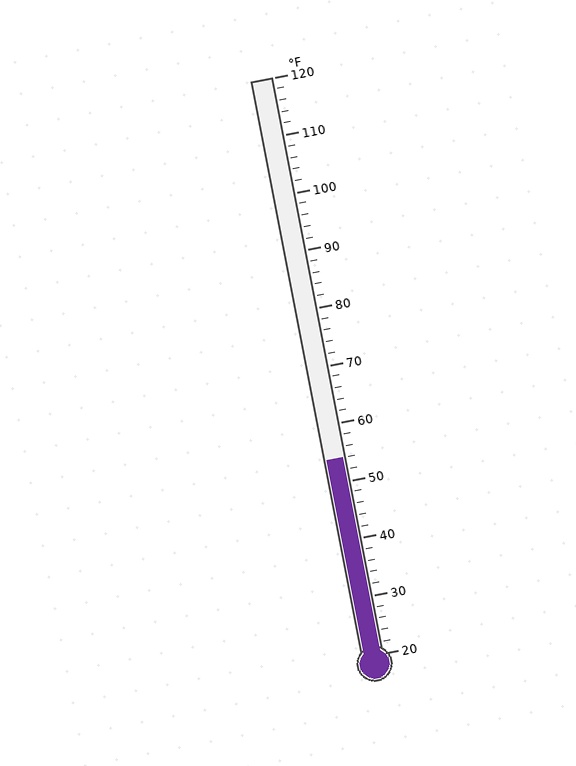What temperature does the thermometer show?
The thermometer shows approximately 54°F.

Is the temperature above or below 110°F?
The temperature is below 110°F.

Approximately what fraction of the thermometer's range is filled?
The thermometer is filled to approximately 35% of its range.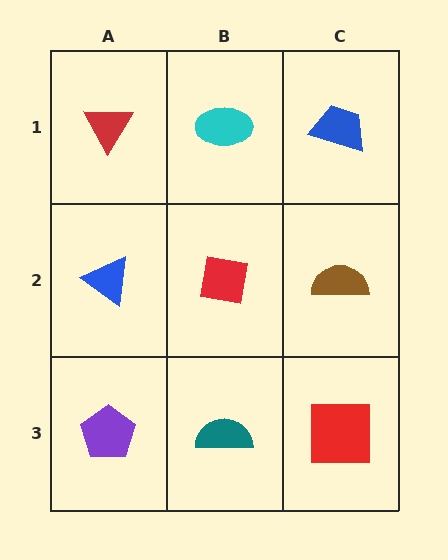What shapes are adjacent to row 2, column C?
A blue trapezoid (row 1, column C), a red square (row 3, column C), a red square (row 2, column B).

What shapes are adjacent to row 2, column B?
A cyan ellipse (row 1, column B), a teal semicircle (row 3, column B), a blue triangle (row 2, column A), a brown semicircle (row 2, column C).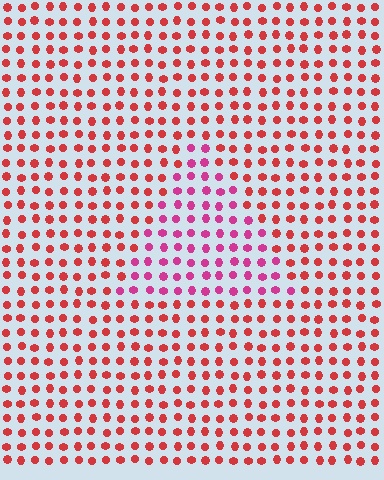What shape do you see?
I see a triangle.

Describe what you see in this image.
The image is filled with small red elements in a uniform arrangement. A triangle-shaped region is visible where the elements are tinted to a slightly different hue, forming a subtle color boundary.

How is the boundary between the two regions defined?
The boundary is defined purely by a slight shift in hue (about 34 degrees). Spacing, size, and orientation are identical on both sides.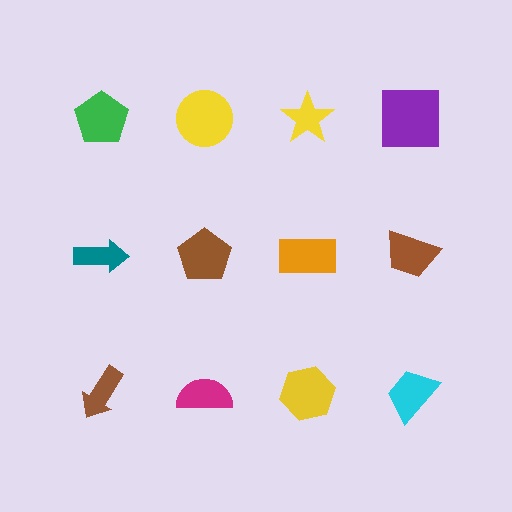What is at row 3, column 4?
A cyan trapezoid.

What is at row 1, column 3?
A yellow star.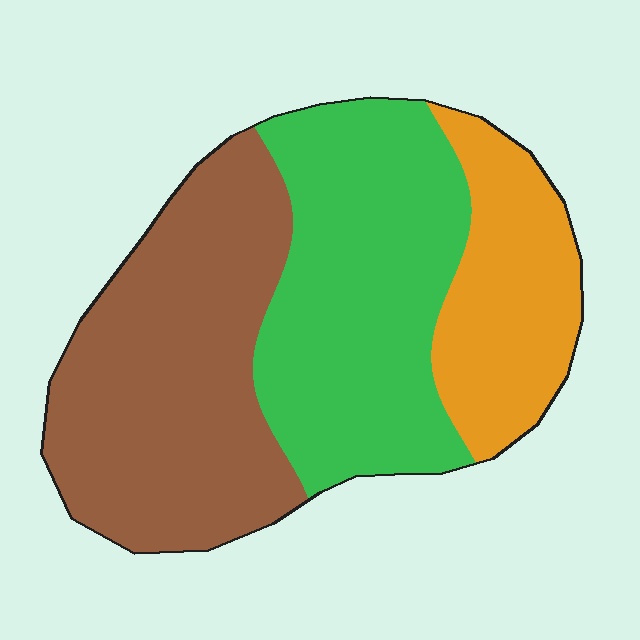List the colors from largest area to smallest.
From largest to smallest: brown, green, orange.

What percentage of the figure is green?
Green covers roughly 40% of the figure.